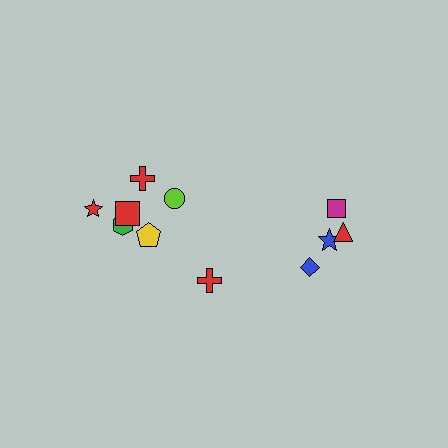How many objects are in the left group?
There are 7 objects.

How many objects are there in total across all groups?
There are 11 objects.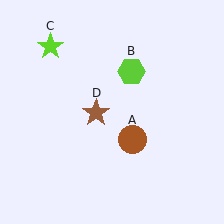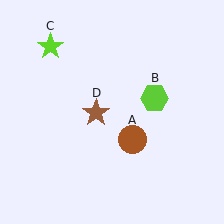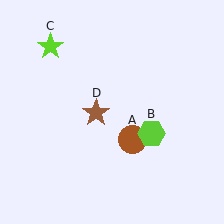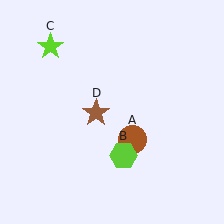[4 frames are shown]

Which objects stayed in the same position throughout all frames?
Brown circle (object A) and lime star (object C) and brown star (object D) remained stationary.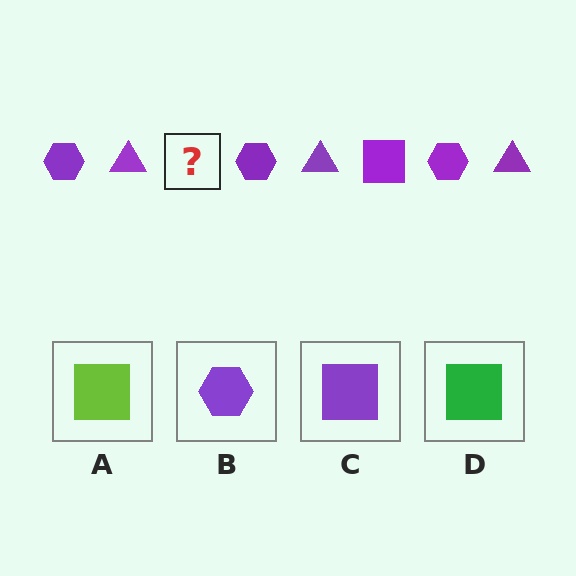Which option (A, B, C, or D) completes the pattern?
C.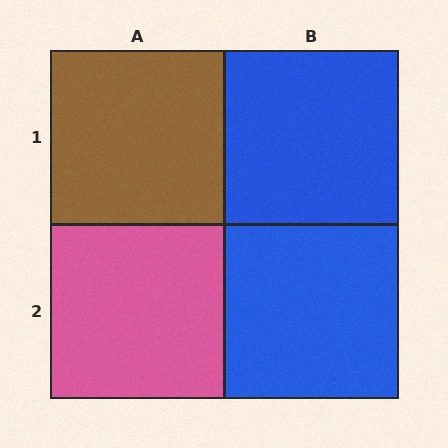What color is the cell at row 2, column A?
Pink.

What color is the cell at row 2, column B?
Blue.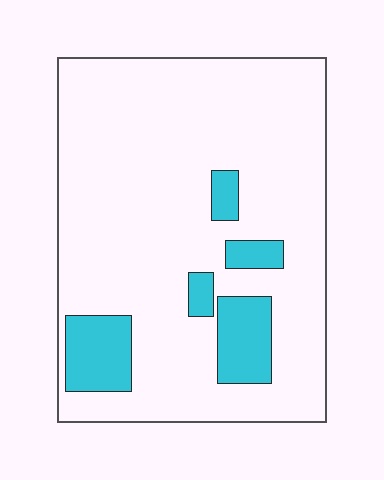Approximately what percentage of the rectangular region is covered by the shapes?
Approximately 15%.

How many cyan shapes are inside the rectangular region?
5.